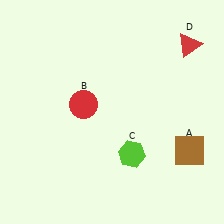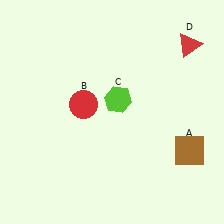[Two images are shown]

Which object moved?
The lime hexagon (C) moved up.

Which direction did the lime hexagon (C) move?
The lime hexagon (C) moved up.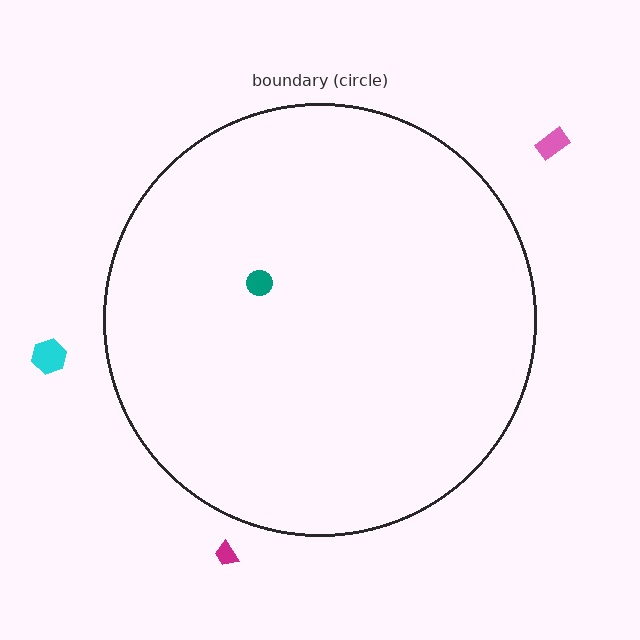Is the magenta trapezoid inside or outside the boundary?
Outside.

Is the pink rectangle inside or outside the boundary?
Outside.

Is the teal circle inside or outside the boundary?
Inside.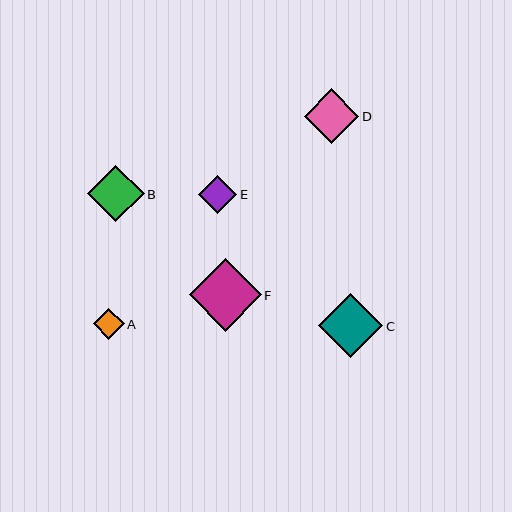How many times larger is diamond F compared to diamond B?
Diamond F is approximately 1.3 times the size of diamond B.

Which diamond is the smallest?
Diamond A is the smallest with a size of approximately 31 pixels.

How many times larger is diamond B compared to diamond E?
Diamond B is approximately 1.5 times the size of diamond E.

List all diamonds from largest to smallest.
From largest to smallest: F, C, B, D, E, A.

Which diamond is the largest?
Diamond F is the largest with a size of approximately 72 pixels.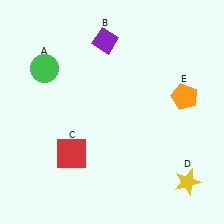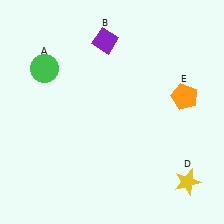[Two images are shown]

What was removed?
The red square (C) was removed in Image 2.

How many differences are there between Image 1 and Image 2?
There is 1 difference between the two images.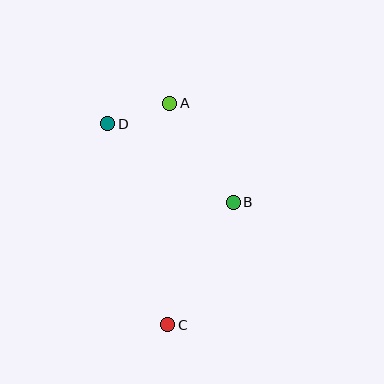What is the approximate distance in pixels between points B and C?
The distance between B and C is approximately 139 pixels.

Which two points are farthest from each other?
Points A and C are farthest from each other.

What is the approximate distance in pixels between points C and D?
The distance between C and D is approximately 210 pixels.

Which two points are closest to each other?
Points A and D are closest to each other.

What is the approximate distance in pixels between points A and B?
The distance between A and B is approximately 118 pixels.